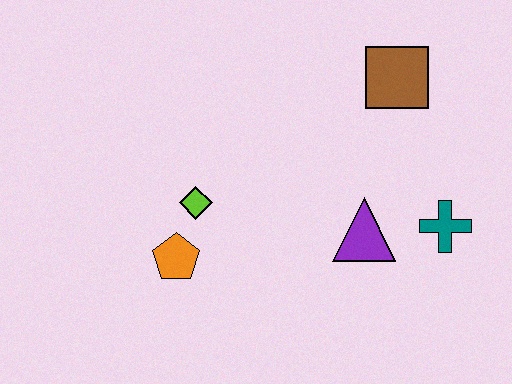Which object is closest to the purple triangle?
The teal cross is closest to the purple triangle.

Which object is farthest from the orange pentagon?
The brown square is farthest from the orange pentagon.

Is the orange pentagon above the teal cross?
No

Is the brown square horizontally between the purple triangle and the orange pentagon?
No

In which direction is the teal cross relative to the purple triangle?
The teal cross is to the right of the purple triangle.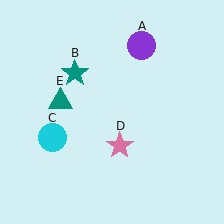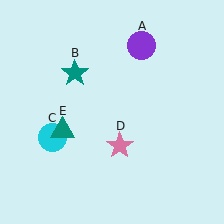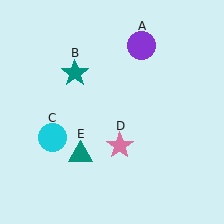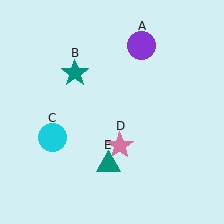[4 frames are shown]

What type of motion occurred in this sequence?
The teal triangle (object E) rotated counterclockwise around the center of the scene.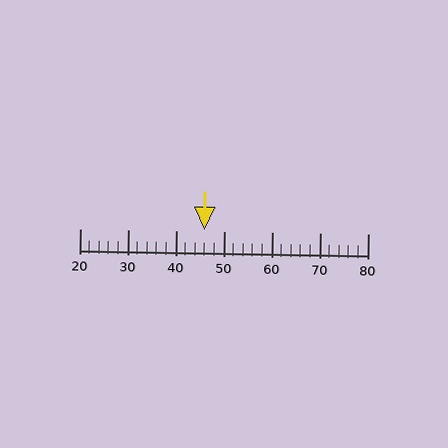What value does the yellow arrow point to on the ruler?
The yellow arrow points to approximately 46.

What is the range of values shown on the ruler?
The ruler shows values from 20 to 80.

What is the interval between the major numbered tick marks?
The major tick marks are spaced 10 units apart.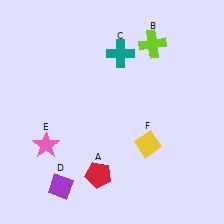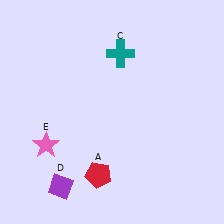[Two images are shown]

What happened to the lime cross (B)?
The lime cross (B) was removed in Image 2. It was in the top-right area of Image 1.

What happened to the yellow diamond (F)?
The yellow diamond (F) was removed in Image 2. It was in the bottom-right area of Image 1.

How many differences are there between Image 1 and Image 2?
There are 2 differences between the two images.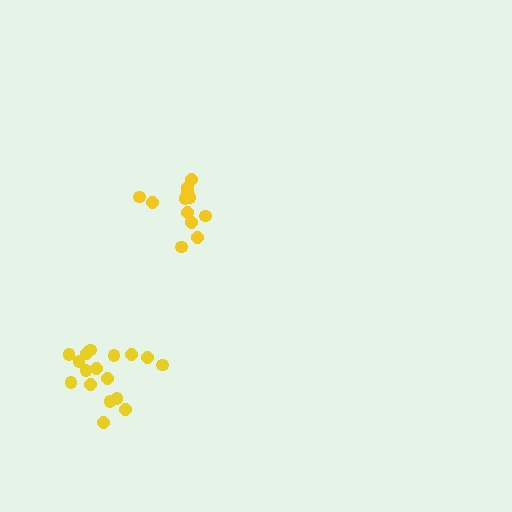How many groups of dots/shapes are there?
There are 2 groups.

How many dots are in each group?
Group 1: 12 dots, Group 2: 17 dots (29 total).